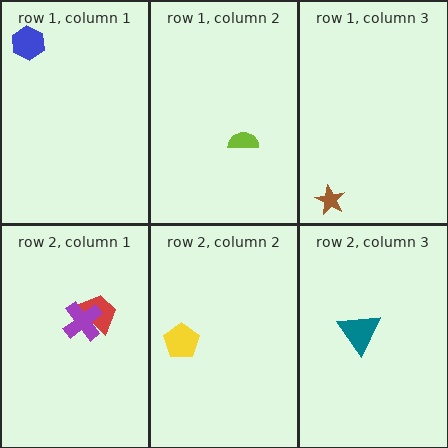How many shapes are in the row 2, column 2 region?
1.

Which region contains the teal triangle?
The row 2, column 3 region.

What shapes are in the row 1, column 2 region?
The lime semicircle.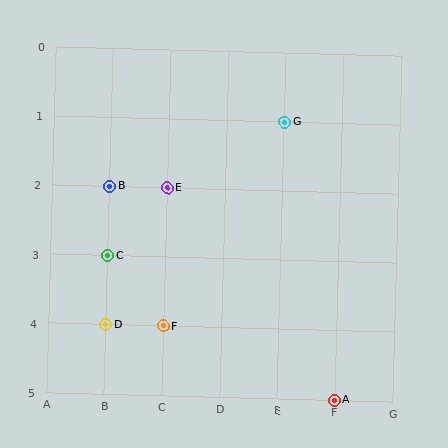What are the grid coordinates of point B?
Point B is at grid coordinates (B, 2).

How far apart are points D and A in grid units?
Points D and A are 4 columns and 1 row apart (about 4.1 grid units diagonally).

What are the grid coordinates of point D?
Point D is at grid coordinates (B, 4).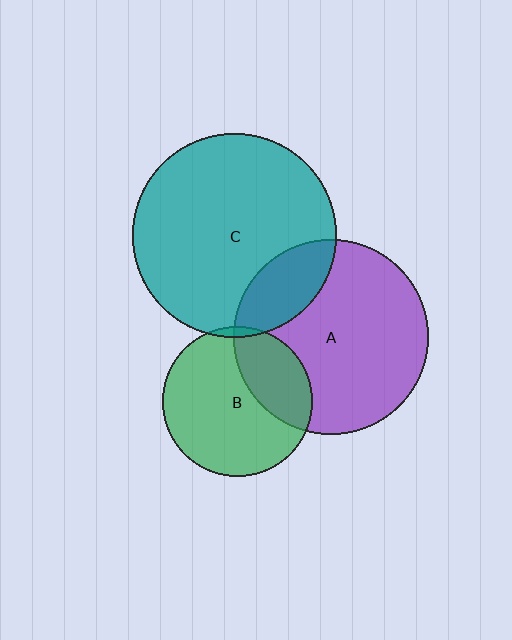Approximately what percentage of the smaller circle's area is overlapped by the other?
Approximately 20%.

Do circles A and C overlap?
Yes.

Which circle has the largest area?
Circle C (teal).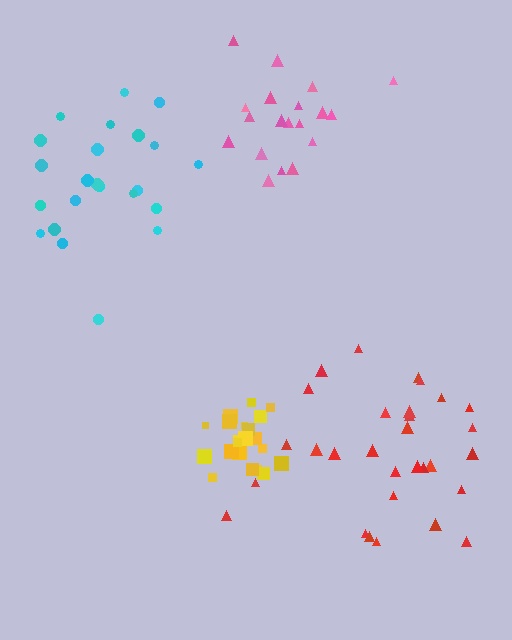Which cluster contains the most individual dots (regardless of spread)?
Red (30).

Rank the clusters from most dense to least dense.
yellow, pink, cyan, red.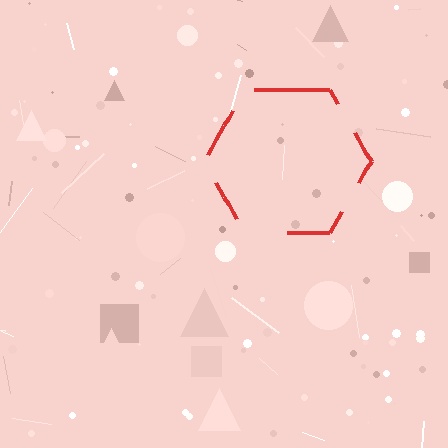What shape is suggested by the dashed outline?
The dashed outline suggests a hexagon.